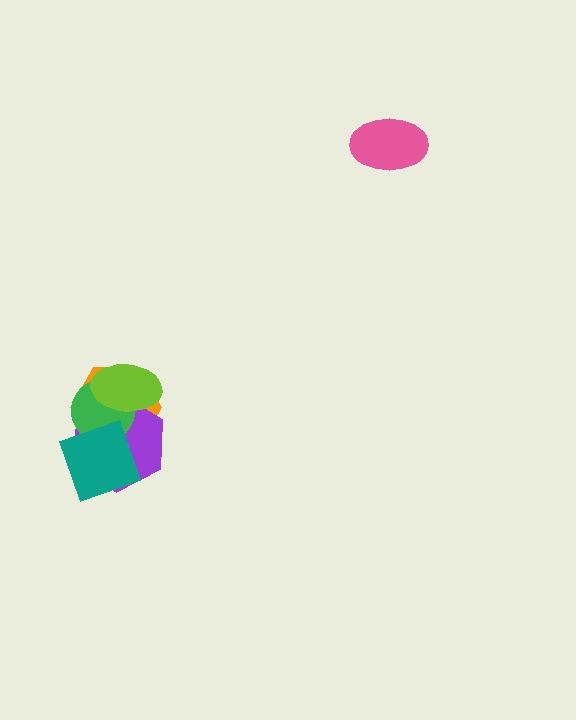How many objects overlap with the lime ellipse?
3 objects overlap with the lime ellipse.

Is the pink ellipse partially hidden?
No, no other shape covers it.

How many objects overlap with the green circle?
4 objects overlap with the green circle.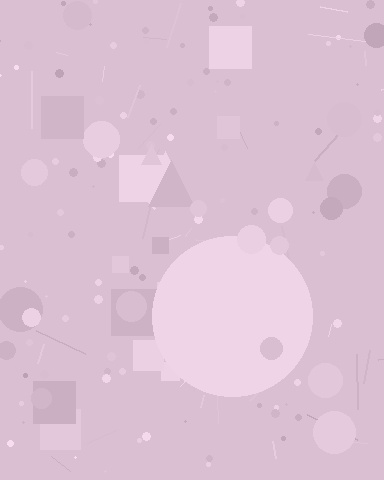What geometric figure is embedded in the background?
A circle is embedded in the background.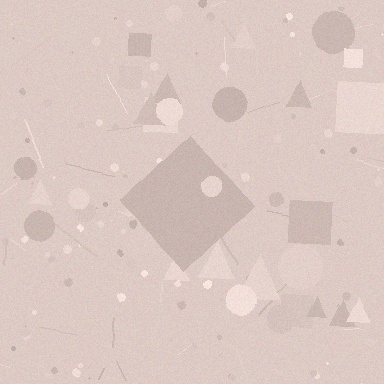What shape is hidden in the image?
A diamond is hidden in the image.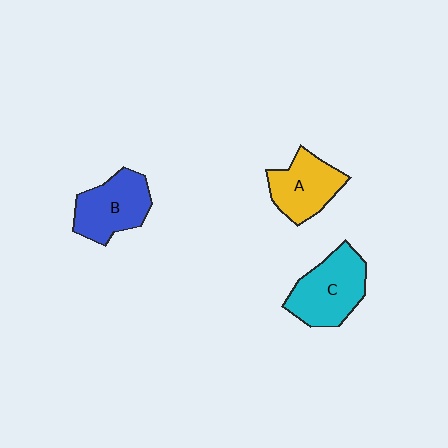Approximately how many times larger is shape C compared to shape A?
Approximately 1.2 times.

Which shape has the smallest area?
Shape A (yellow).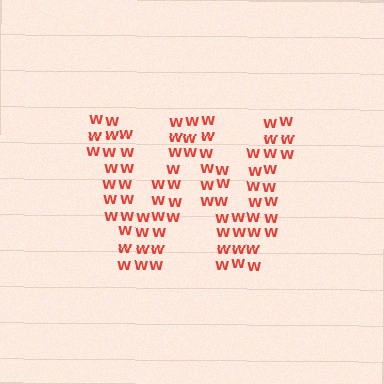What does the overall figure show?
The overall figure shows the letter W.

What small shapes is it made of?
It is made of small letter W's.